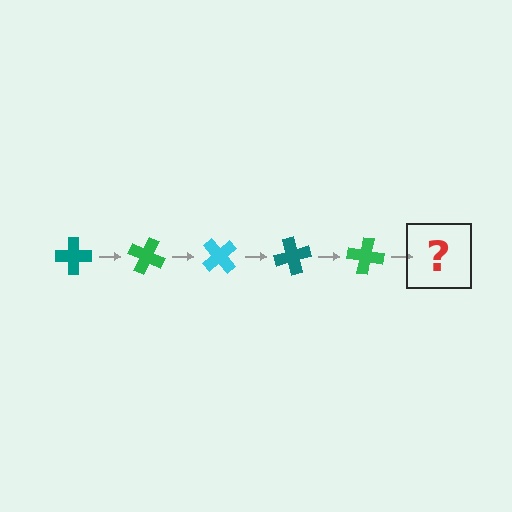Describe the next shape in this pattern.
It should be a cyan cross, rotated 125 degrees from the start.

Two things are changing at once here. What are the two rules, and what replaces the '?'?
The two rules are that it rotates 25 degrees each step and the color cycles through teal, green, and cyan. The '?' should be a cyan cross, rotated 125 degrees from the start.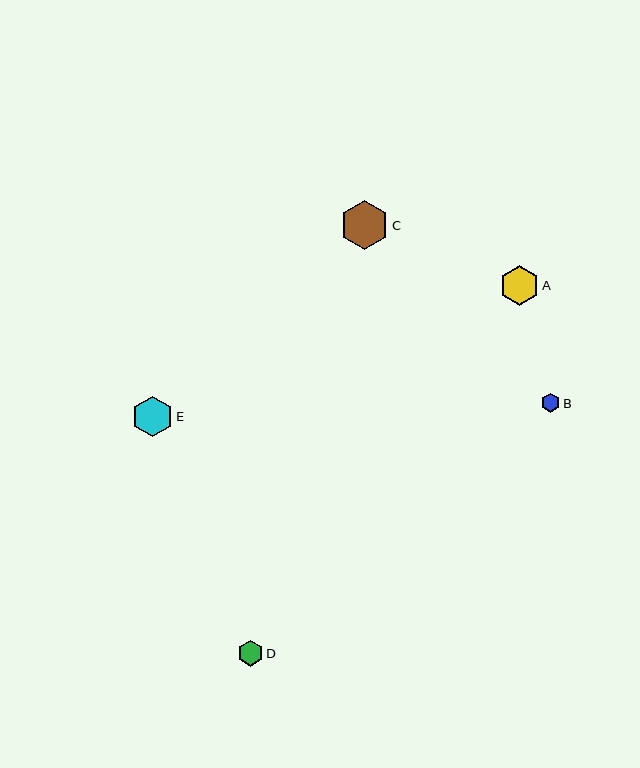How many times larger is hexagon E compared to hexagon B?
Hexagon E is approximately 2.1 times the size of hexagon B.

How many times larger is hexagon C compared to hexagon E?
Hexagon C is approximately 1.2 times the size of hexagon E.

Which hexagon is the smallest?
Hexagon B is the smallest with a size of approximately 19 pixels.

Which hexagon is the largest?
Hexagon C is the largest with a size of approximately 49 pixels.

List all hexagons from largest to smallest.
From largest to smallest: C, E, A, D, B.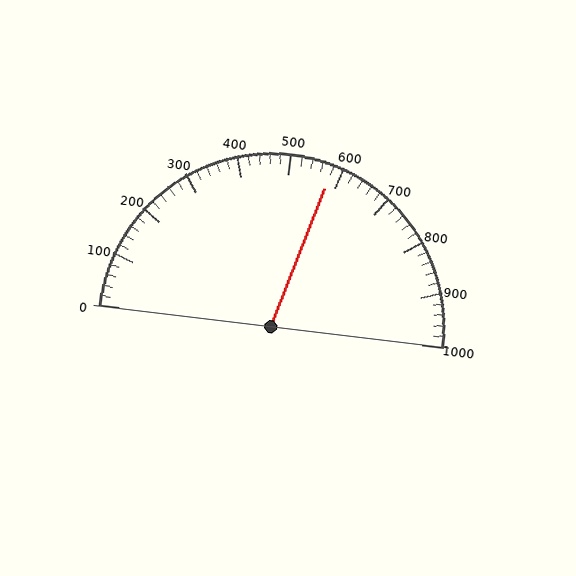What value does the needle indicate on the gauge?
The needle indicates approximately 580.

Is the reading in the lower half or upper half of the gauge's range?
The reading is in the upper half of the range (0 to 1000).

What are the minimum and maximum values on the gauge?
The gauge ranges from 0 to 1000.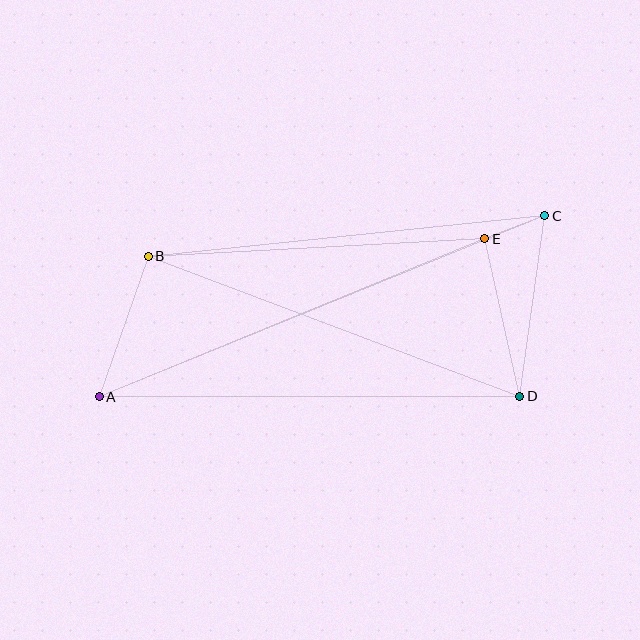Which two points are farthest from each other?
Points A and C are farthest from each other.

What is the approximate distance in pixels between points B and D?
The distance between B and D is approximately 397 pixels.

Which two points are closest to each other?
Points C and E are closest to each other.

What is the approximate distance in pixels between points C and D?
The distance between C and D is approximately 182 pixels.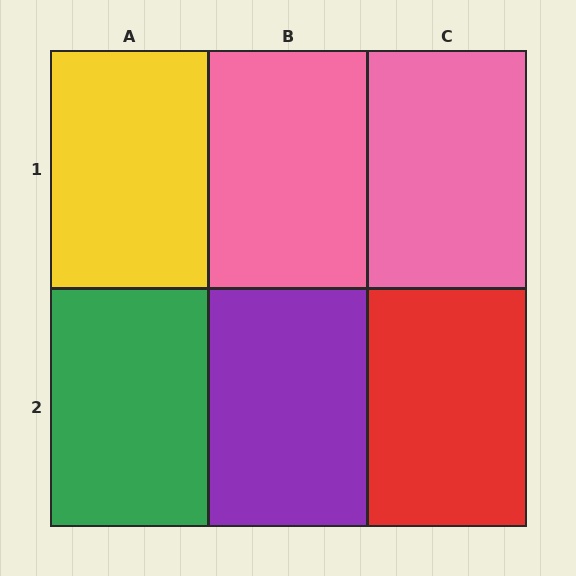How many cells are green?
1 cell is green.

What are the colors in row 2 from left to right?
Green, purple, red.